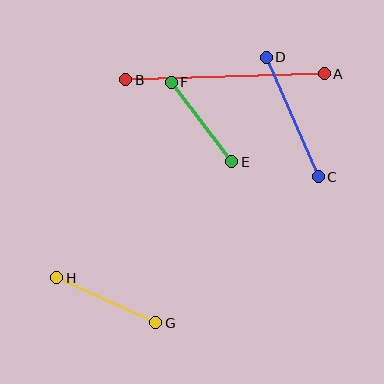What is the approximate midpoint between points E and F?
The midpoint is at approximately (201, 122) pixels.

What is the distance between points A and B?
The distance is approximately 199 pixels.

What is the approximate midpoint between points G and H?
The midpoint is at approximately (106, 300) pixels.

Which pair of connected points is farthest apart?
Points A and B are farthest apart.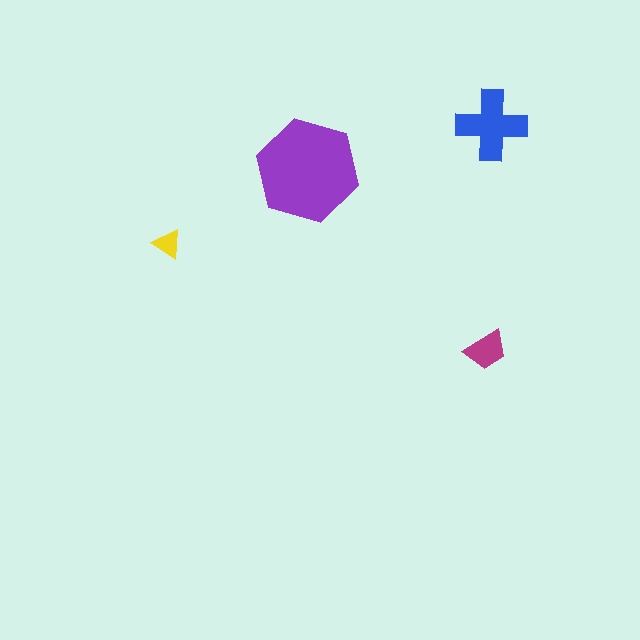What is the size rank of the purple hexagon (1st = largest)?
1st.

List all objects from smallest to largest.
The yellow triangle, the magenta trapezoid, the blue cross, the purple hexagon.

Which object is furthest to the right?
The blue cross is rightmost.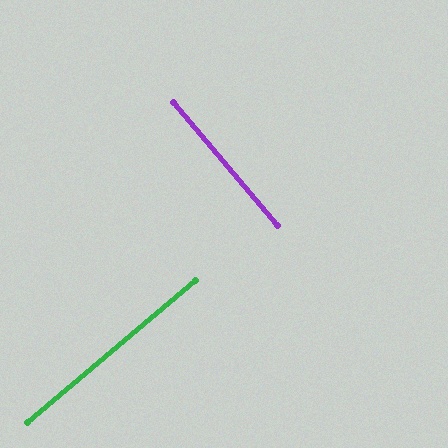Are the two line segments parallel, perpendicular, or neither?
Perpendicular — they meet at approximately 90°.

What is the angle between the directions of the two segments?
Approximately 90 degrees.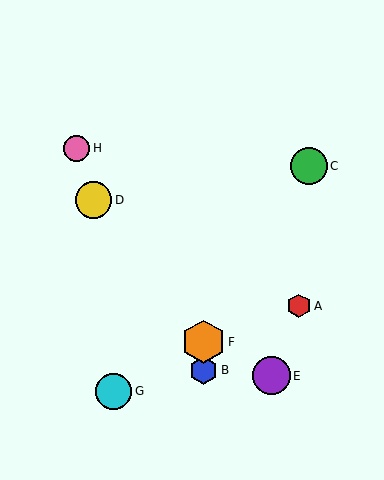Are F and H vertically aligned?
No, F is at x≈204 and H is at x≈77.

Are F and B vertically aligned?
Yes, both are at x≈204.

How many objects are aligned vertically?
2 objects (B, F) are aligned vertically.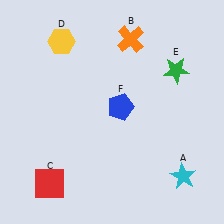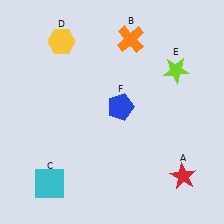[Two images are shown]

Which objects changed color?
A changed from cyan to red. C changed from red to cyan. E changed from green to lime.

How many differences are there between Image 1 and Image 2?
There are 3 differences between the two images.